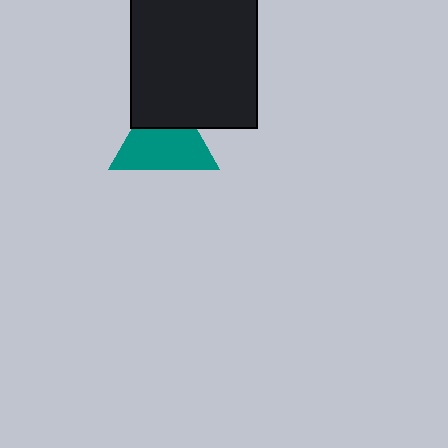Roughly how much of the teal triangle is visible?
Most of it is visible (roughly 65%).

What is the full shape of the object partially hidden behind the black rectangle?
The partially hidden object is a teal triangle.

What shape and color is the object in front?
The object in front is a black rectangle.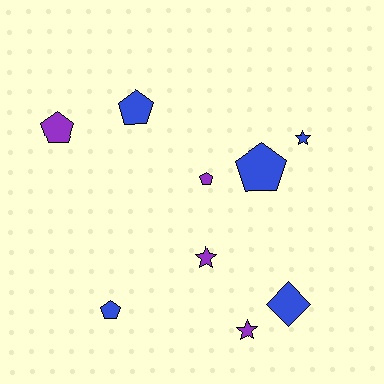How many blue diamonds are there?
There is 1 blue diamond.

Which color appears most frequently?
Blue, with 5 objects.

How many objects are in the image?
There are 9 objects.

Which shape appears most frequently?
Pentagon, with 5 objects.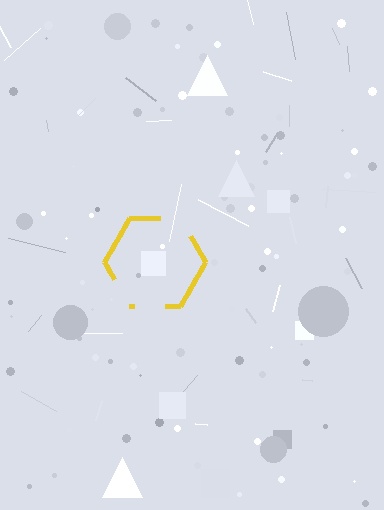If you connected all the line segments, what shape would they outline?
They would outline a hexagon.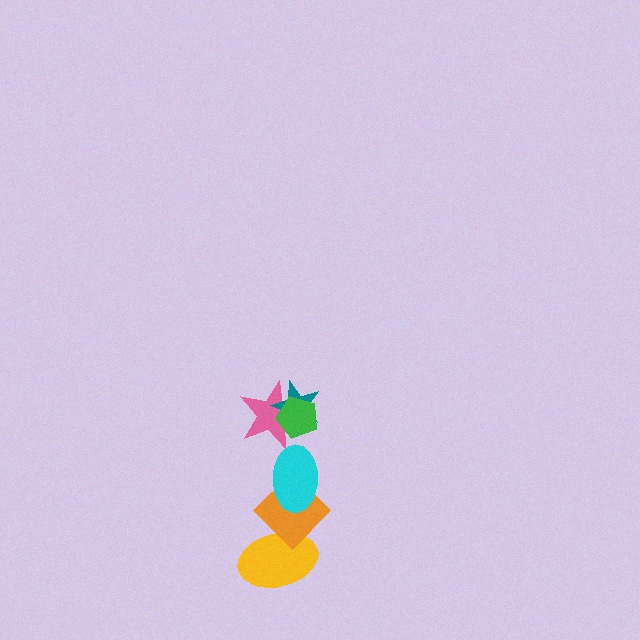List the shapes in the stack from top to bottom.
From top to bottom: the green pentagon, the teal star, the pink star, the cyan ellipse, the orange diamond, the yellow ellipse.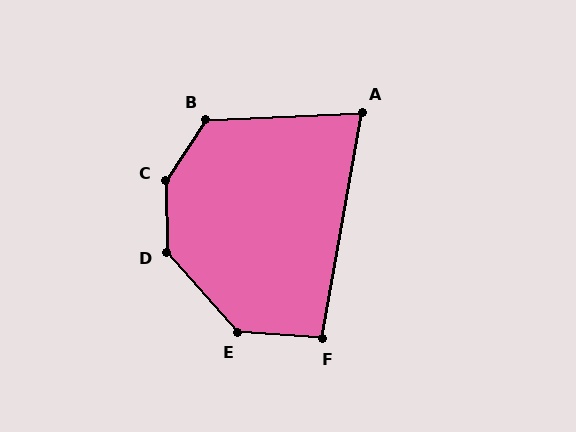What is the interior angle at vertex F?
Approximately 96 degrees (obtuse).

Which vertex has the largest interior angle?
C, at approximately 147 degrees.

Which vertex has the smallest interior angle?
A, at approximately 78 degrees.